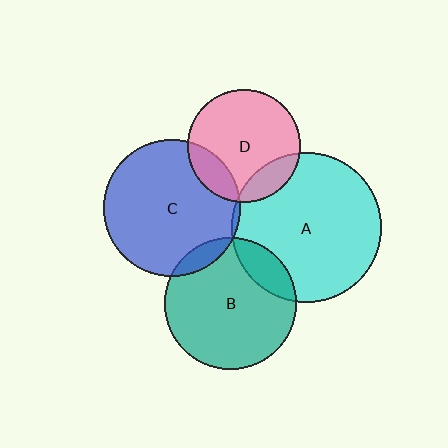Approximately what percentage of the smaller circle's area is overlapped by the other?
Approximately 15%.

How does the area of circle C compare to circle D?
Approximately 1.5 times.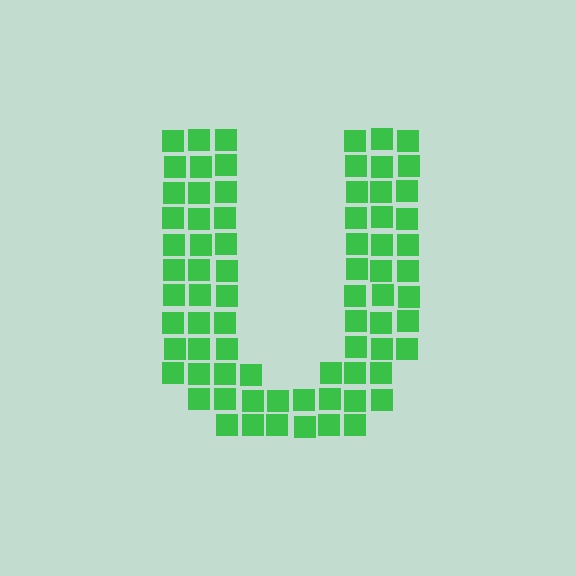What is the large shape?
The large shape is the letter U.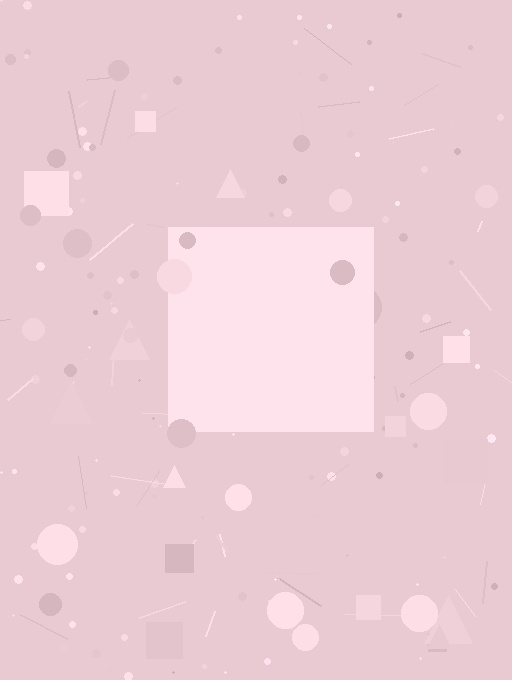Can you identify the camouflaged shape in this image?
The camouflaged shape is a square.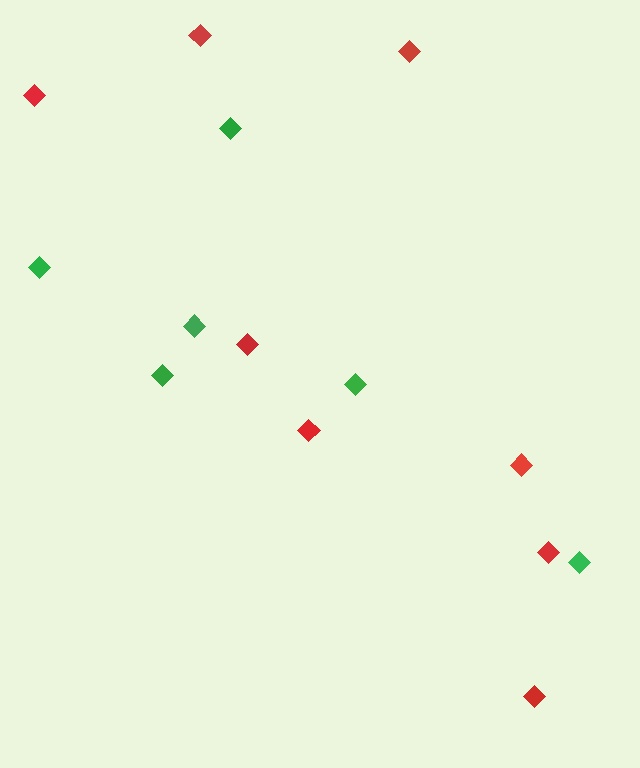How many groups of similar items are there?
There are 2 groups: one group of green diamonds (6) and one group of red diamonds (8).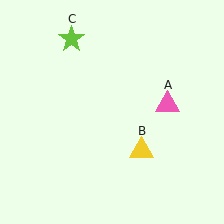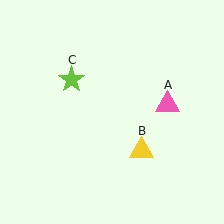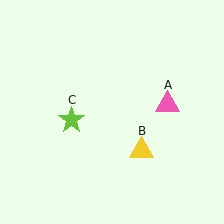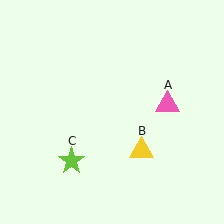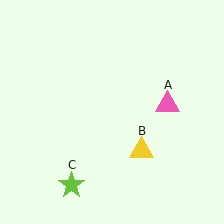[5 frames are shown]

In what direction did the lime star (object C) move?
The lime star (object C) moved down.